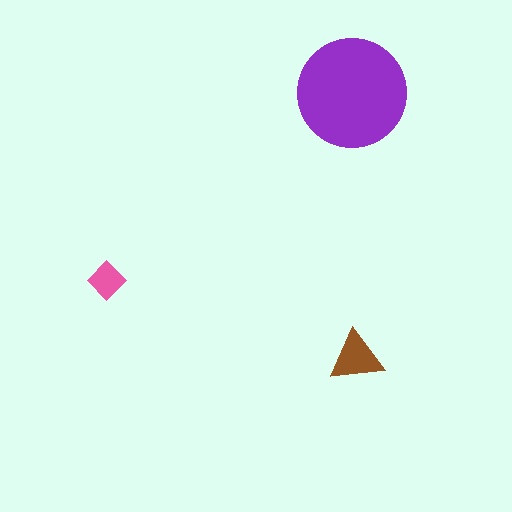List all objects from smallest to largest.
The pink diamond, the brown triangle, the purple circle.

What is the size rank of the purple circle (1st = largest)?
1st.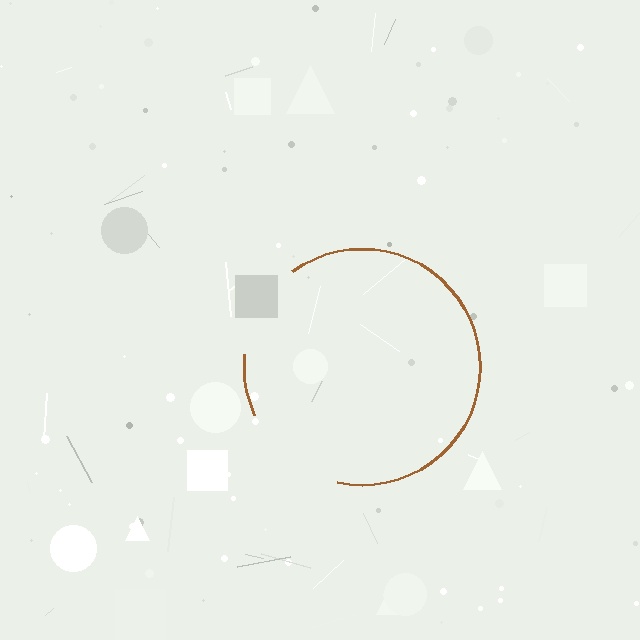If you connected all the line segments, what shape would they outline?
They would outline a circle.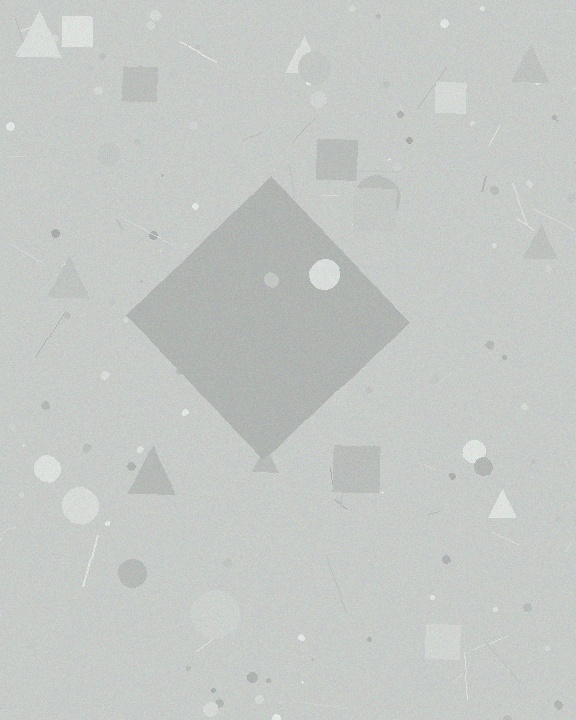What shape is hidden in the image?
A diamond is hidden in the image.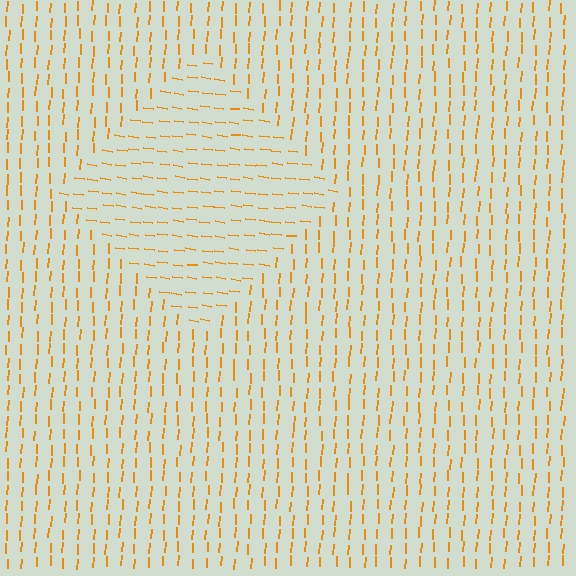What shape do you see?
I see a diamond.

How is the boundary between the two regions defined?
The boundary is defined purely by a change in line orientation (approximately 85 degrees difference). All lines are the same color and thickness.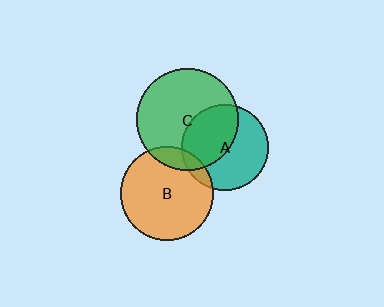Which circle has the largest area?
Circle C (green).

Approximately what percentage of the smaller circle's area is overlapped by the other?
Approximately 10%.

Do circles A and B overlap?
Yes.